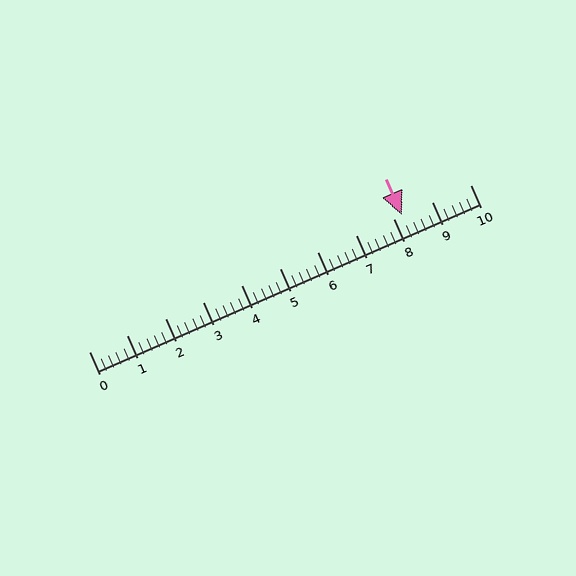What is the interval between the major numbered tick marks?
The major tick marks are spaced 1 units apart.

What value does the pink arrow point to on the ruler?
The pink arrow points to approximately 8.2.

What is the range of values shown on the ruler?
The ruler shows values from 0 to 10.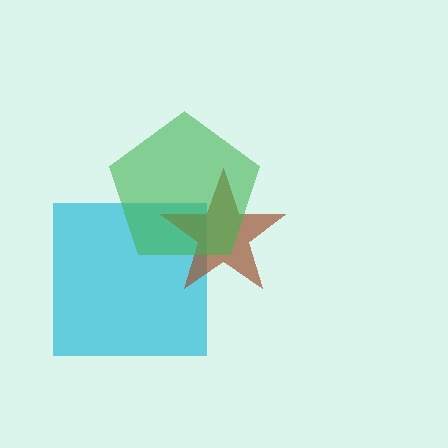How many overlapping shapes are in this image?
There are 3 overlapping shapes in the image.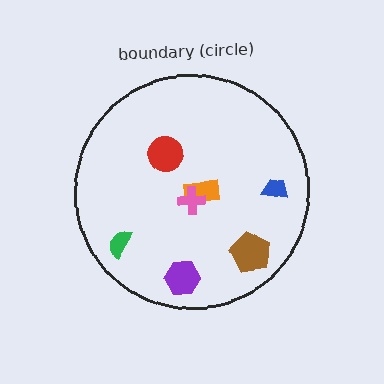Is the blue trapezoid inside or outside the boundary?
Inside.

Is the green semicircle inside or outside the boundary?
Inside.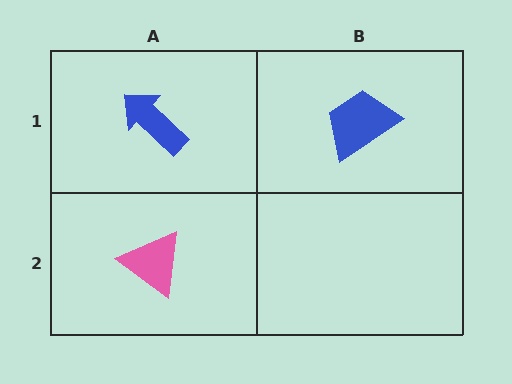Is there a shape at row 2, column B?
No, that cell is empty.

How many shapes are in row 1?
2 shapes.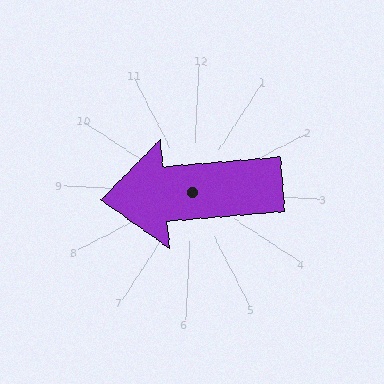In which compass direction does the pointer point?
West.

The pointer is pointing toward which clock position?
Roughly 9 o'clock.